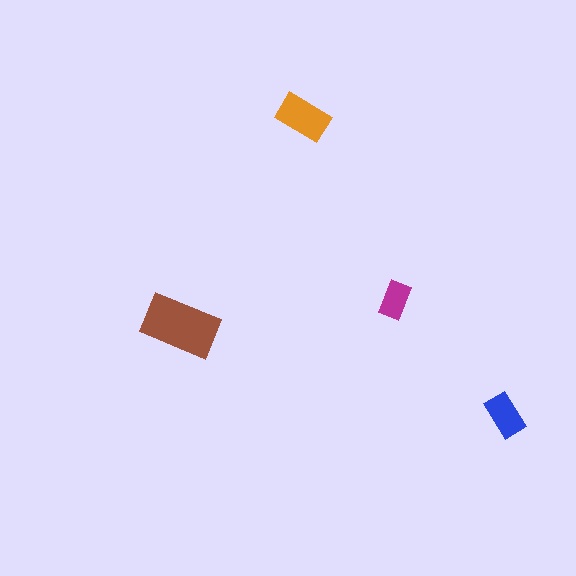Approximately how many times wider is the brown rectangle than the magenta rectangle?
About 2 times wider.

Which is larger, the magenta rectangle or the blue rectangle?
The blue one.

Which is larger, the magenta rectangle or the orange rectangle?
The orange one.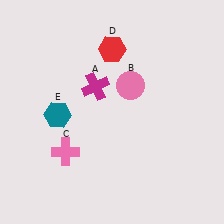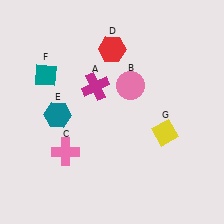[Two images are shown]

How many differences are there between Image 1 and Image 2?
There are 2 differences between the two images.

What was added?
A teal diamond (F), a yellow diamond (G) were added in Image 2.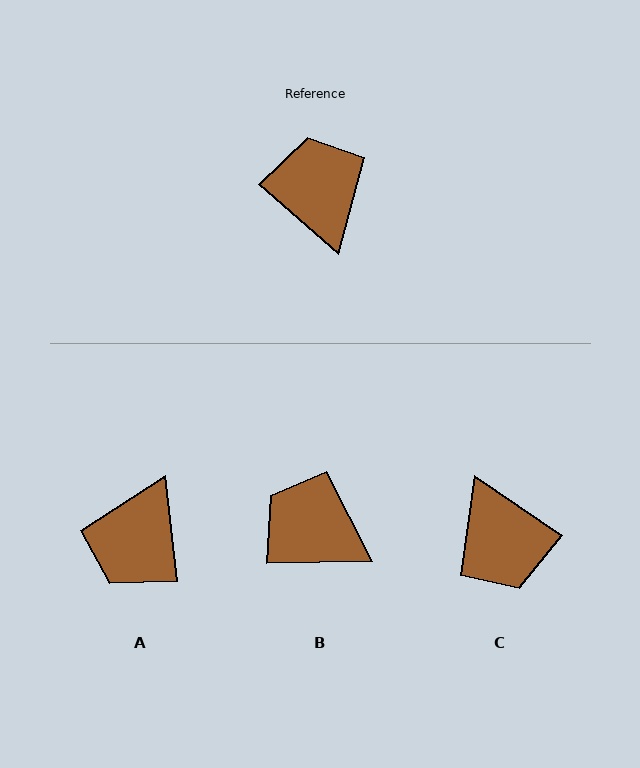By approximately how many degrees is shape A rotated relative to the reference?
Approximately 137 degrees counter-clockwise.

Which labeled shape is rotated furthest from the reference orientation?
C, about 173 degrees away.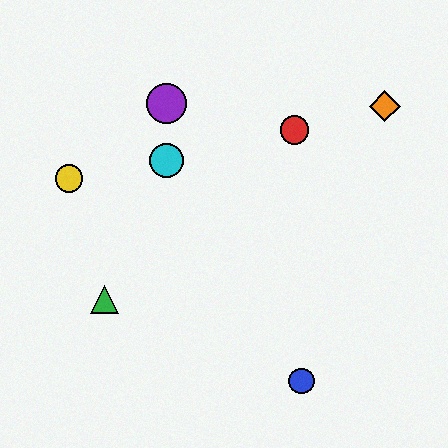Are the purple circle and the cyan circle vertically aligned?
Yes, both are at x≈167.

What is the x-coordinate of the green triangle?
The green triangle is at x≈105.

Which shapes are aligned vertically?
The purple circle, the cyan circle are aligned vertically.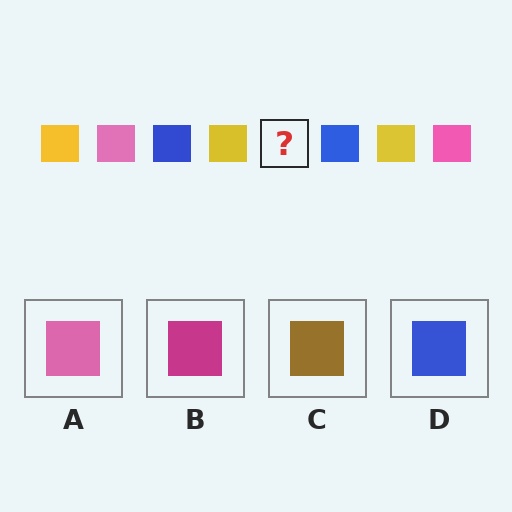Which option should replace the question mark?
Option A.